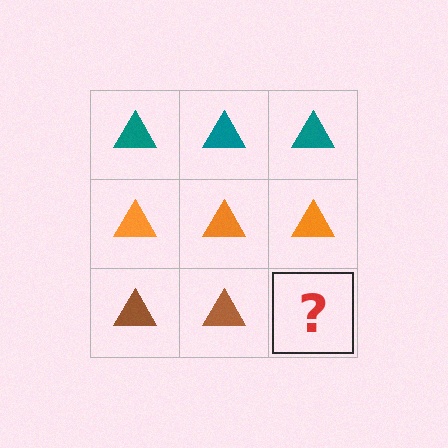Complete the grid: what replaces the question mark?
The question mark should be replaced with a brown triangle.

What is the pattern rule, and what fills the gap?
The rule is that each row has a consistent color. The gap should be filled with a brown triangle.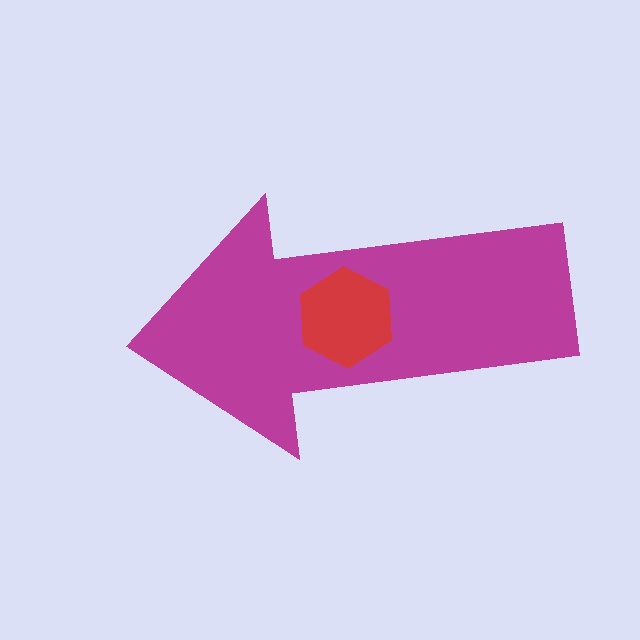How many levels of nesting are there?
2.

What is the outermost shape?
The magenta arrow.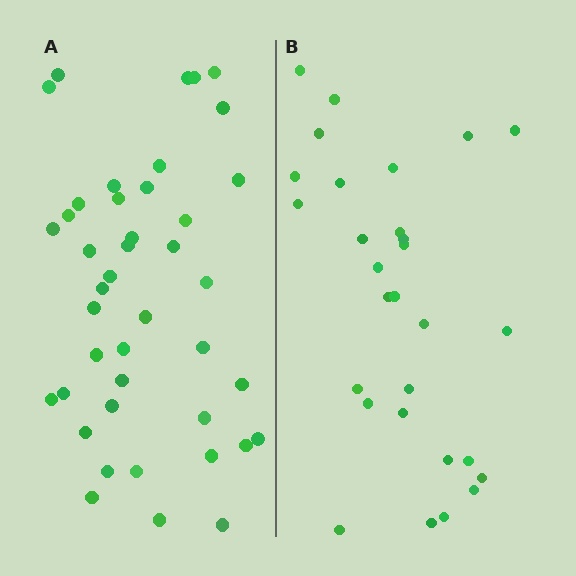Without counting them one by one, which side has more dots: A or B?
Region A (the left region) has more dots.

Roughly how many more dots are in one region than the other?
Region A has approximately 15 more dots than region B.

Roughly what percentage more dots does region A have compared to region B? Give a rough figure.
About 45% more.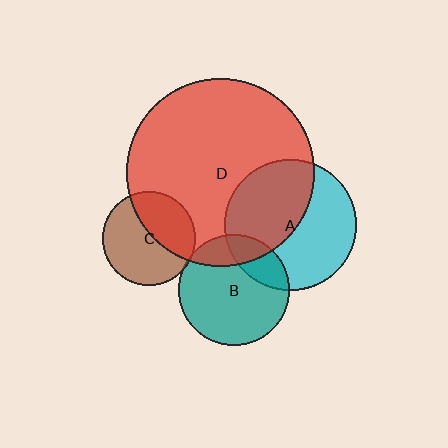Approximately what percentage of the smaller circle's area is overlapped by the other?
Approximately 20%.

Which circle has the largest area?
Circle D (red).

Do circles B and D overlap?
Yes.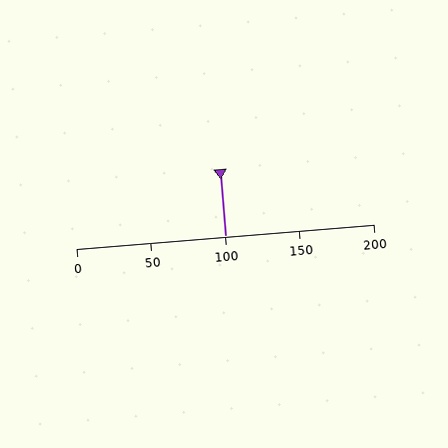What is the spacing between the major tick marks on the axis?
The major ticks are spaced 50 apart.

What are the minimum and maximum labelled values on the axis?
The axis runs from 0 to 200.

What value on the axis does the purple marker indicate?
The marker indicates approximately 100.